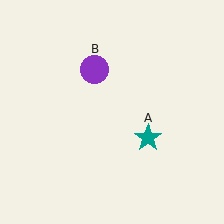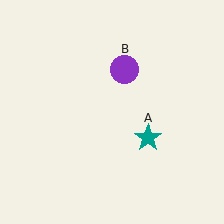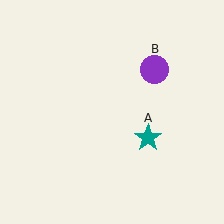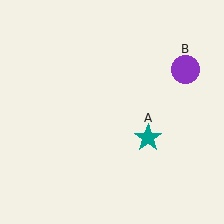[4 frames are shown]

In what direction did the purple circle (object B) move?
The purple circle (object B) moved right.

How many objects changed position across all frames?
1 object changed position: purple circle (object B).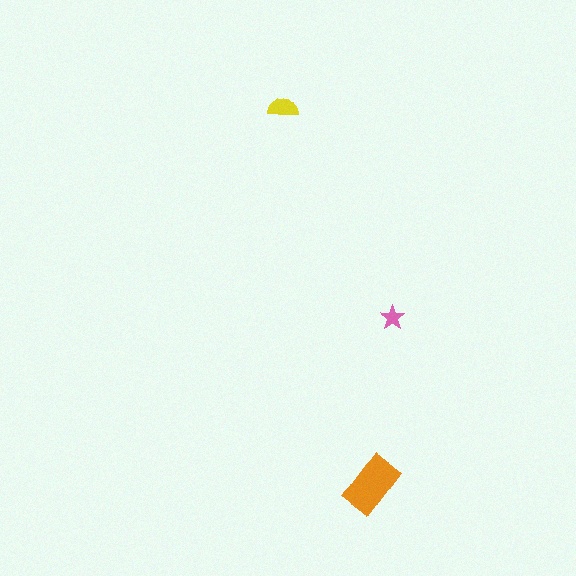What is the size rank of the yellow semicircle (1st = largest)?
2nd.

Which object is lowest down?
The orange rectangle is bottommost.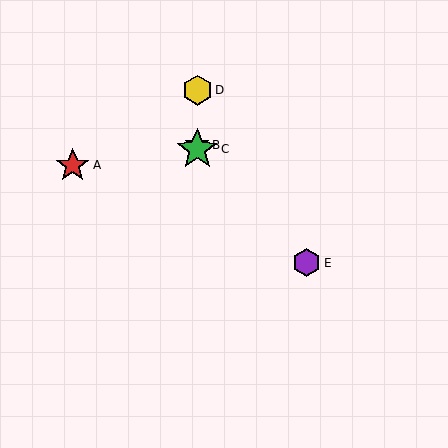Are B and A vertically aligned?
No, B is at x≈197 and A is at x≈73.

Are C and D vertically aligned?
Yes, both are at x≈197.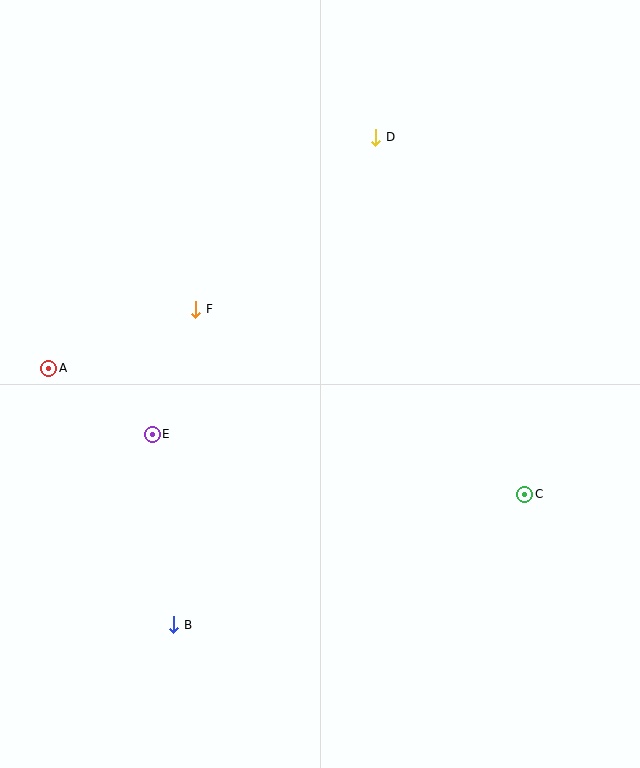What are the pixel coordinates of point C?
Point C is at (525, 494).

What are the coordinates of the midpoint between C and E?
The midpoint between C and E is at (339, 464).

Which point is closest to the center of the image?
Point F at (196, 309) is closest to the center.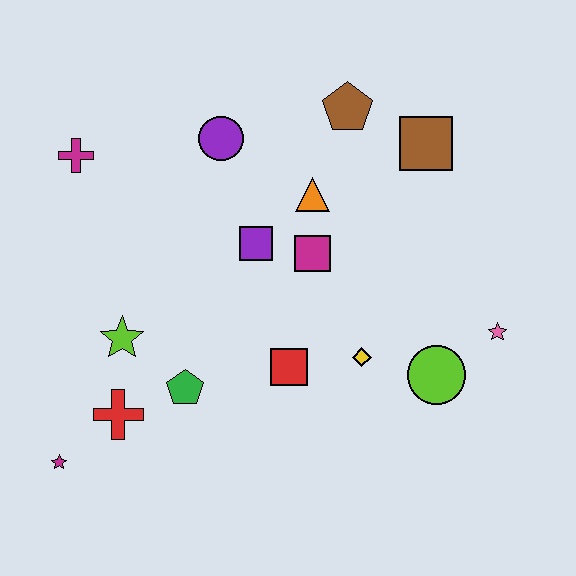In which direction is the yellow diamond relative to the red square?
The yellow diamond is to the right of the red square.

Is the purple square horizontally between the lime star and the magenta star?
No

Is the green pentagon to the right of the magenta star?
Yes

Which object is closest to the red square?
The yellow diamond is closest to the red square.